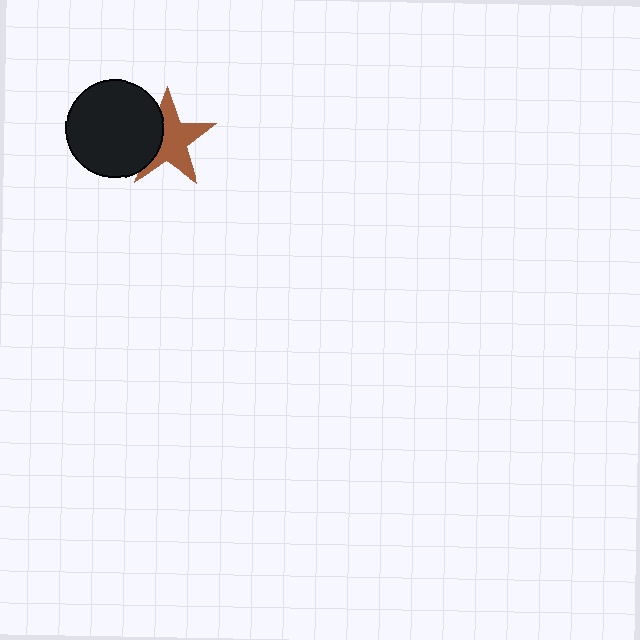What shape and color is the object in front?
The object in front is a black circle.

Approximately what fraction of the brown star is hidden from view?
Roughly 34% of the brown star is hidden behind the black circle.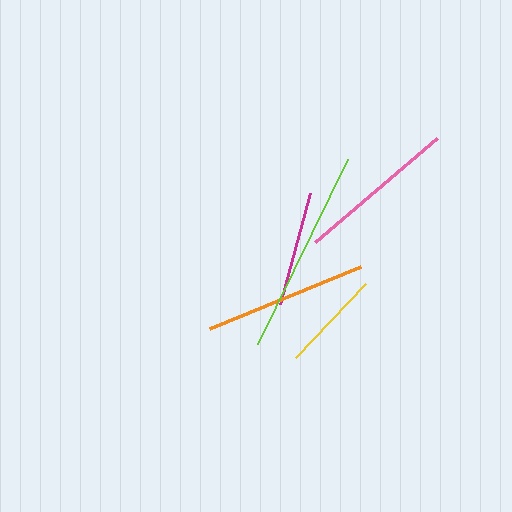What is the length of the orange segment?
The orange segment is approximately 163 pixels long.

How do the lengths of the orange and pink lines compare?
The orange and pink lines are approximately the same length.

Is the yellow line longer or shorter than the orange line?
The orange line is longer than the yellow line.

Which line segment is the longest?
The lime line is the longest at approximately 206 pixels.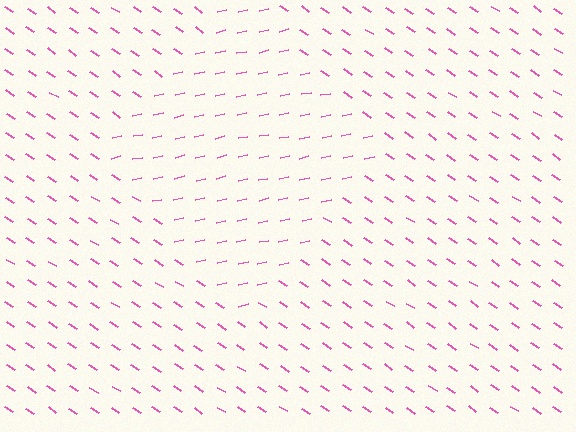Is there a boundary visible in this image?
Yes, there is a texture boundary formed by a change in line orientation.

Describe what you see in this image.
The image is filled with small pink line segments. A diamond region in the image has lines oriented differently from the surrounding lines, creating a visible texture boundary.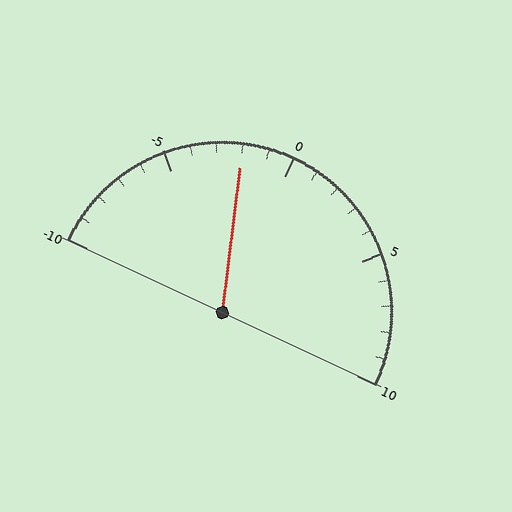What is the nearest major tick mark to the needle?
The nearest major tick mark is 0.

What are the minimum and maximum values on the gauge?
The gauge ranges from -10 to 10.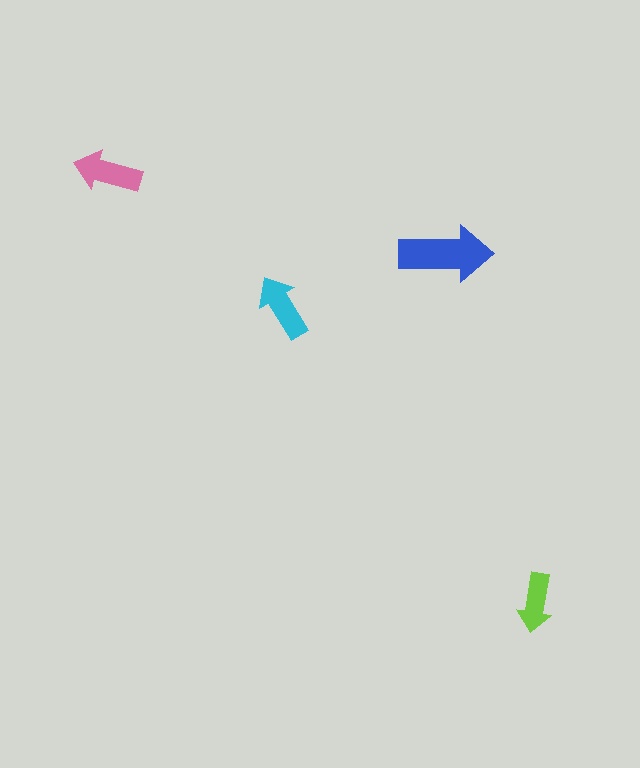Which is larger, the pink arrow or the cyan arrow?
The pink one.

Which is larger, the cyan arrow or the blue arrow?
The blue one.